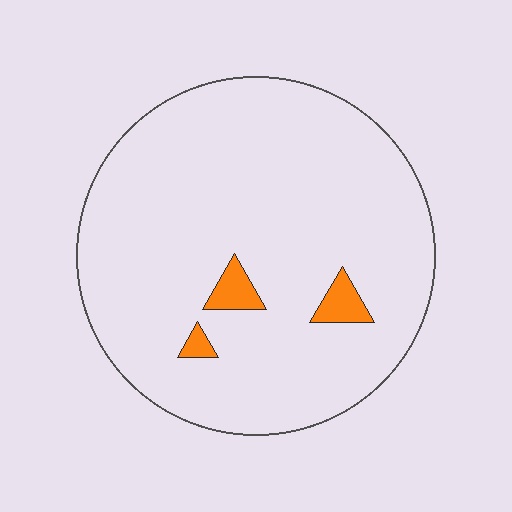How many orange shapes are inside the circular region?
3.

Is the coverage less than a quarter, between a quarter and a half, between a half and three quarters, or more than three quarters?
Less than a quarter.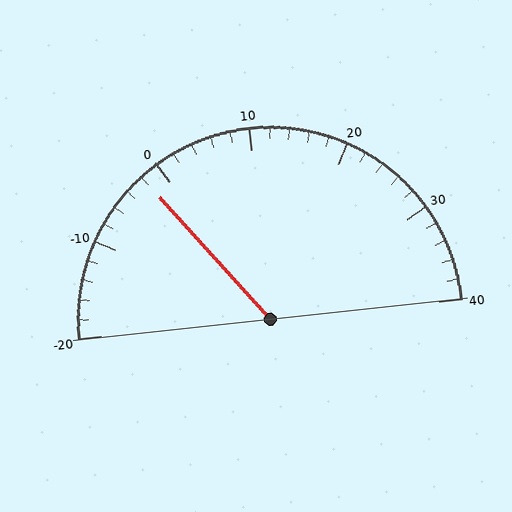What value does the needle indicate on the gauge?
The needle indicates approximately -2.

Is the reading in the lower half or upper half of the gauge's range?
The reading is in the lower half of the range (-20 to 40).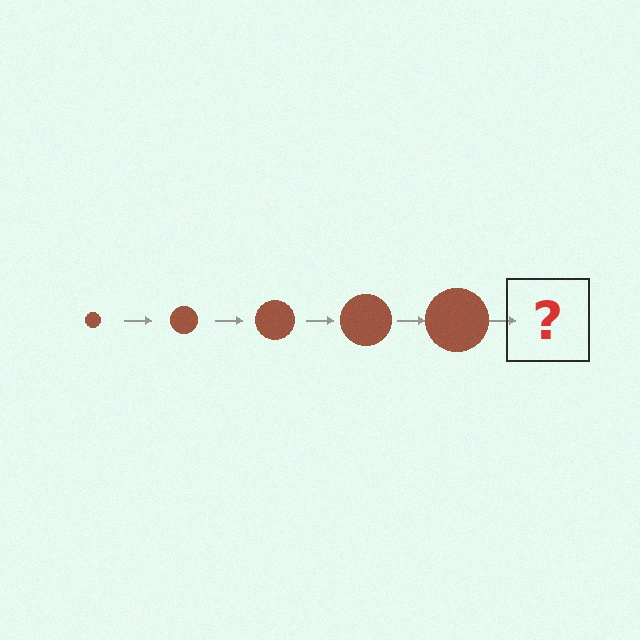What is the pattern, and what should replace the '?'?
The pattern is that the circle gets progressively larger each step. The '?' should be a brown circle, larger than the previous one.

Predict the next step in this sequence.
The next step is a brown circle, larger than the previous one.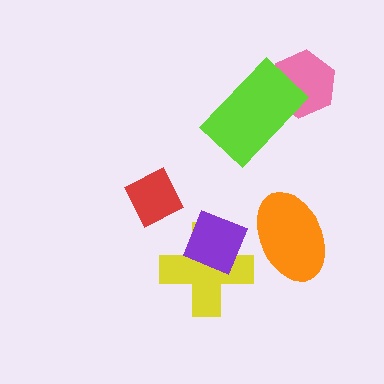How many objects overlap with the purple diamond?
1 object overlaps with the purple diamond.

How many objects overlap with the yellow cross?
1 object overlaps with the yellow cross.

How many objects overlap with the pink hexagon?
1 object overlaps with the pink hexagon.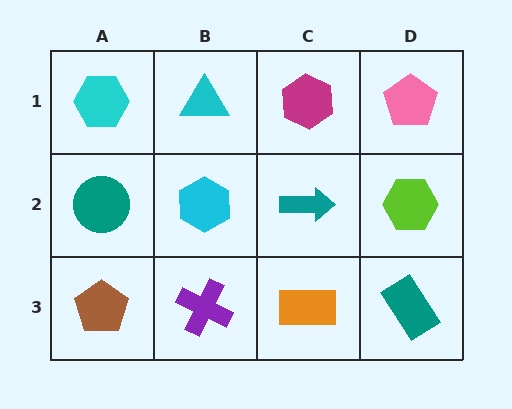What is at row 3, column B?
A purple cross.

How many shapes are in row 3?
4 shapes.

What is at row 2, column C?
A teal arrow.